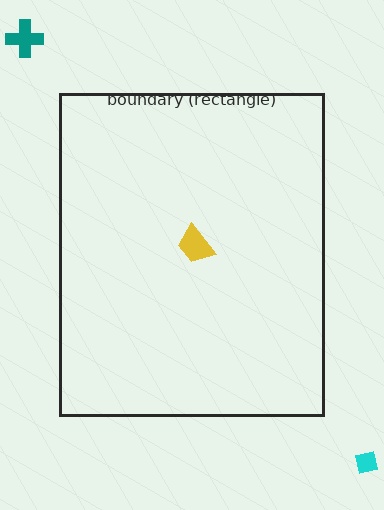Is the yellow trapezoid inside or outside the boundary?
Inside.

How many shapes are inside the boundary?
1 inside, 2 outside.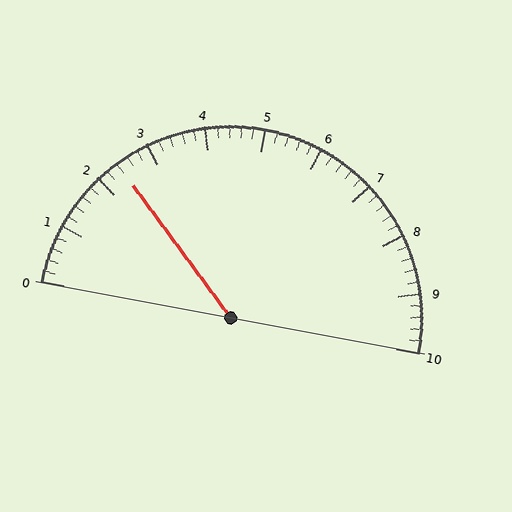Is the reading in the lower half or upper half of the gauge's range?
The reading is in the lower half of the range (0 to 10).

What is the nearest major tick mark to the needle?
The nearest major tick mark is 2.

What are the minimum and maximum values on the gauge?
The gauge ranges from 0 to 10.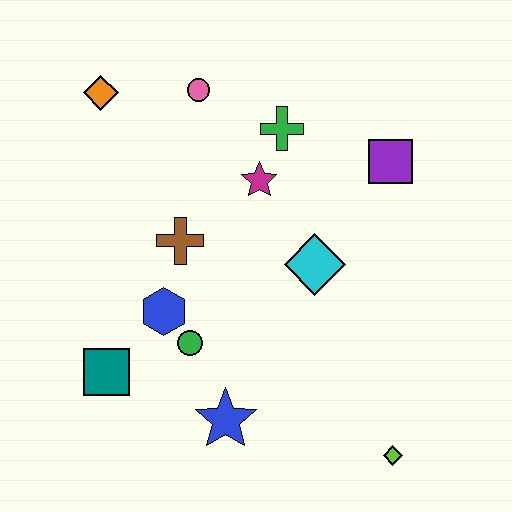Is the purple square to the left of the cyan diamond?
No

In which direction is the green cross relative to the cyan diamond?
The green cross is above the cyan diamond.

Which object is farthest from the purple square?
The teal square is farthest from the purple square.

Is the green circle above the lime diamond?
Yes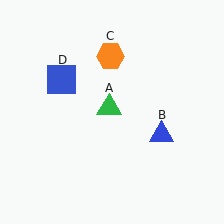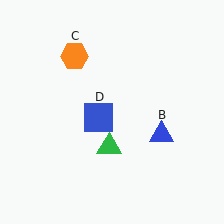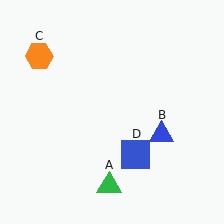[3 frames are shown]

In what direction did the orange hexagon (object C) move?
The orange hexagon (object C) moved left.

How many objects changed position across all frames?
3 objects changed position: green triangle (object A), orange hexagon (object C), blue square (object D).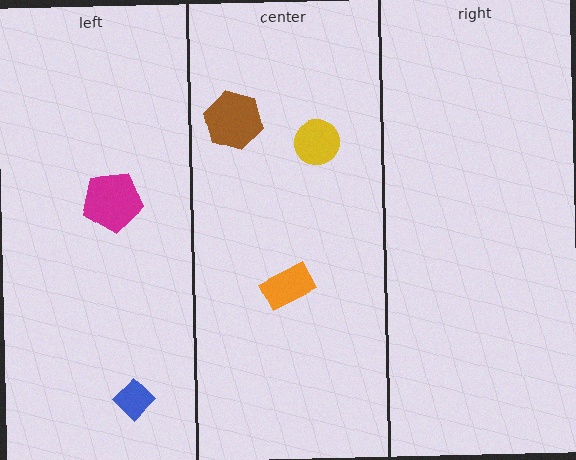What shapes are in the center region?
The yellow circle, the orange rectangle, the brown hexagon.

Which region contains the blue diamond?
The left region.